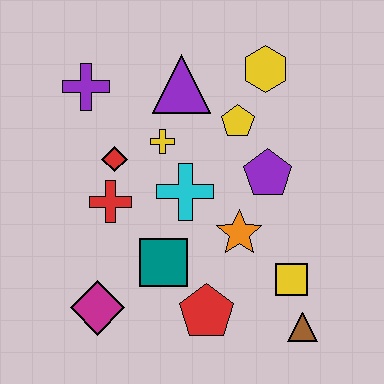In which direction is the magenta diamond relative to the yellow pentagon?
The magenta diamond is below the yellow pentagon.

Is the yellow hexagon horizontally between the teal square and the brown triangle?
Yes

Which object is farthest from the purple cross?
The brown triangle is farthest from the purple cross.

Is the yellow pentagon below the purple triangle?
Yes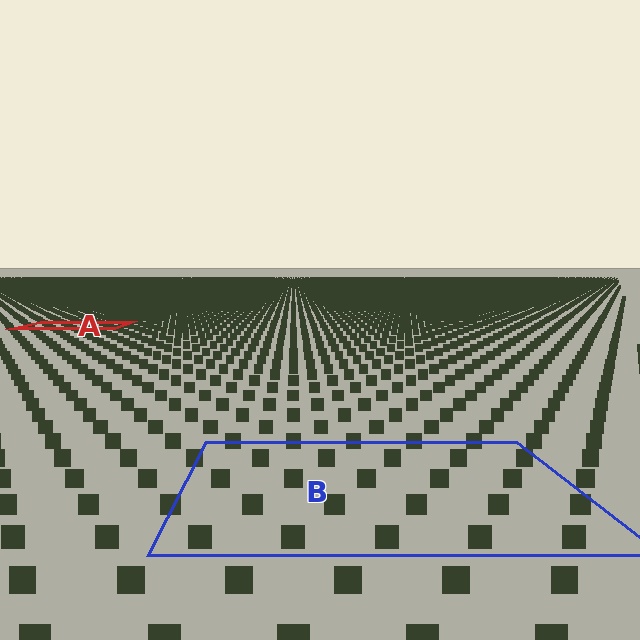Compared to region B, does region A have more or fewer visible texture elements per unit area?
Region A has more texture elements per unit area — they are packed more densely because it is farther away.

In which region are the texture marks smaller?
The texture marks are smaller in region A, because it is farther away.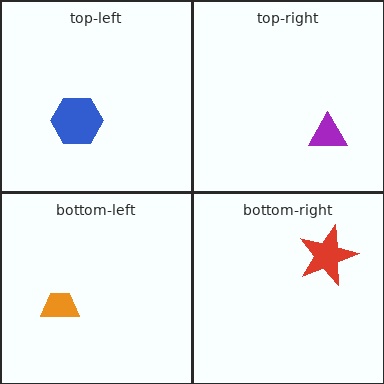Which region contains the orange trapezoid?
The bottom-left region.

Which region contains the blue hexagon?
The top-left region.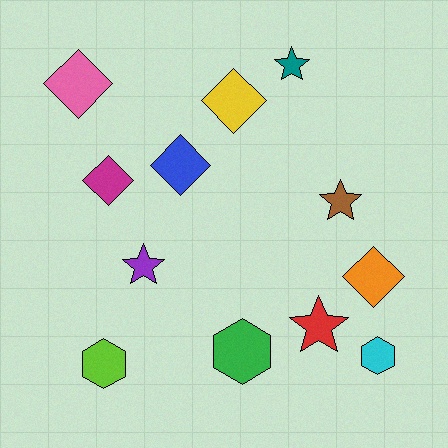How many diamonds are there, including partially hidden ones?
There are 5 diamonds.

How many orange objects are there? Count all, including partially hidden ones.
There is 1 orange object.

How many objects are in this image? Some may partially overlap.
There are 12 objects.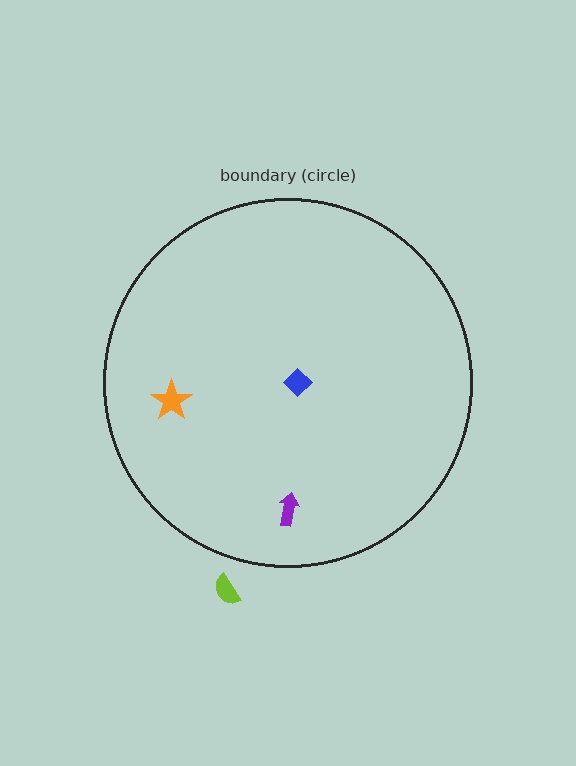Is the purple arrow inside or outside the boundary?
Inside.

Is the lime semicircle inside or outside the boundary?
Outside.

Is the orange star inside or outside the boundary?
Inside.